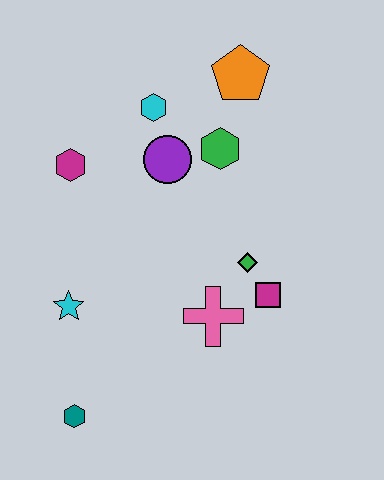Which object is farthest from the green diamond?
The teal hexagon is farthest from the green diamond.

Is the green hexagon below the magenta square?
No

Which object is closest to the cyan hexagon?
The purple circle is closest to the cyan hexagon.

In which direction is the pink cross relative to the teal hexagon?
The pink cross is to the right of the teal hexagon.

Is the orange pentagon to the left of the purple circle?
No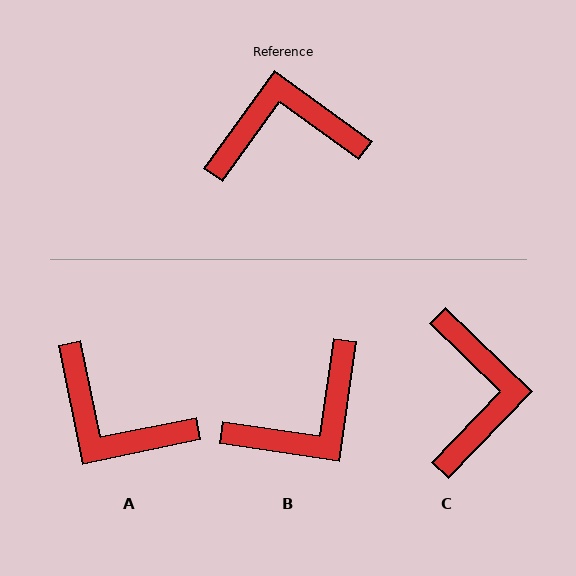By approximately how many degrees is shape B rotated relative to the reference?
Approximately 152 degrees clockwise.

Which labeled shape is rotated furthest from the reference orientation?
B, about 152 degrees away.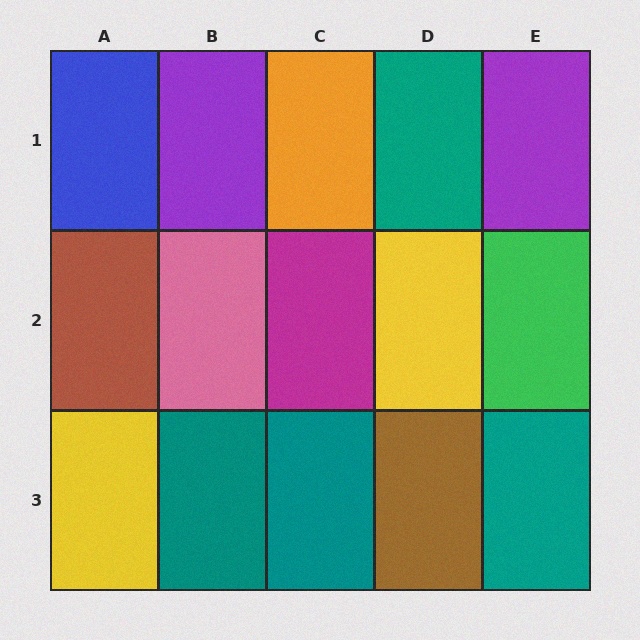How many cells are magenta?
1 cell is magenta.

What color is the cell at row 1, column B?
Purple.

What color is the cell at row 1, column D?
Teal.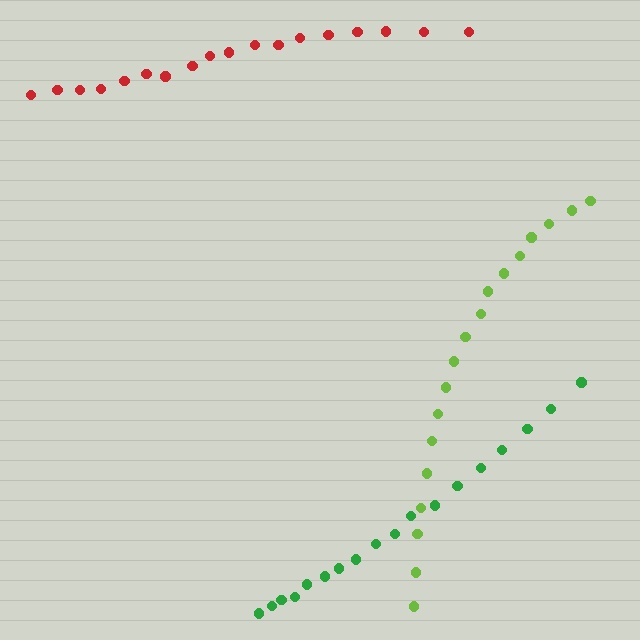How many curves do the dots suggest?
There are 3 distinct paths.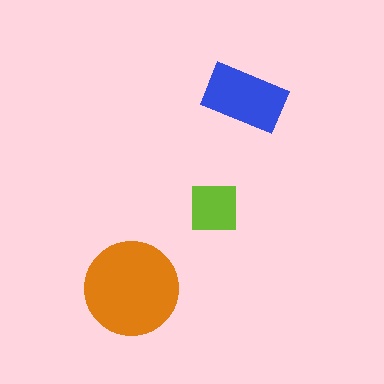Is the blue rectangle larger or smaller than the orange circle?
Smaller.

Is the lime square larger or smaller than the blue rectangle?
Smaller.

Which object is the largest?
The orange circle.